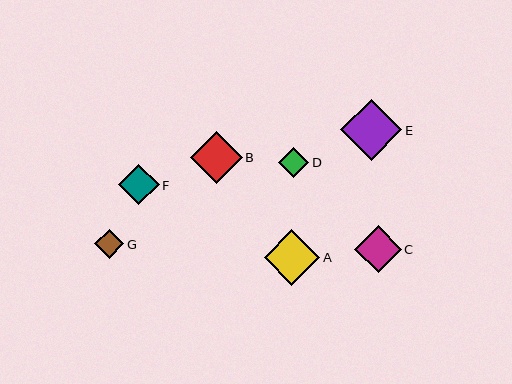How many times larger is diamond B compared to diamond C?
Diamond B is approximately 1.1 times the size of diamond C.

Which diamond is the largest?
Diamond E is the largest with a size of approximately 61 pixels.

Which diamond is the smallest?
Diamond G is the smallest with a size of approximately 29 pixels.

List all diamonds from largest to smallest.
From largest to smallest: E, A, B, C, F, D, G.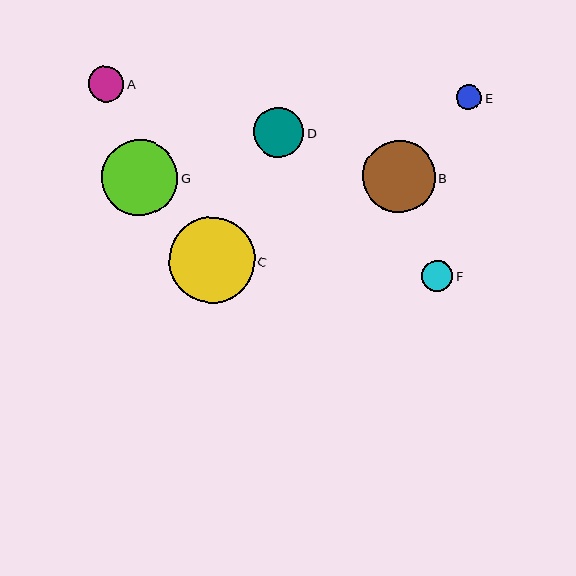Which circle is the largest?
Circle C is the largest with a size of approximately 86 pixels.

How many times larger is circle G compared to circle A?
Circle G is approximately 2.1 times the size of circle A.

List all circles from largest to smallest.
From largest to smallest: C, G, B, D, A, F, E.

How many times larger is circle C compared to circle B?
Circle C is approximately 1.2 times the size of circle B.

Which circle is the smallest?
Circle E is the smallest with a size of approximately 25 pixels.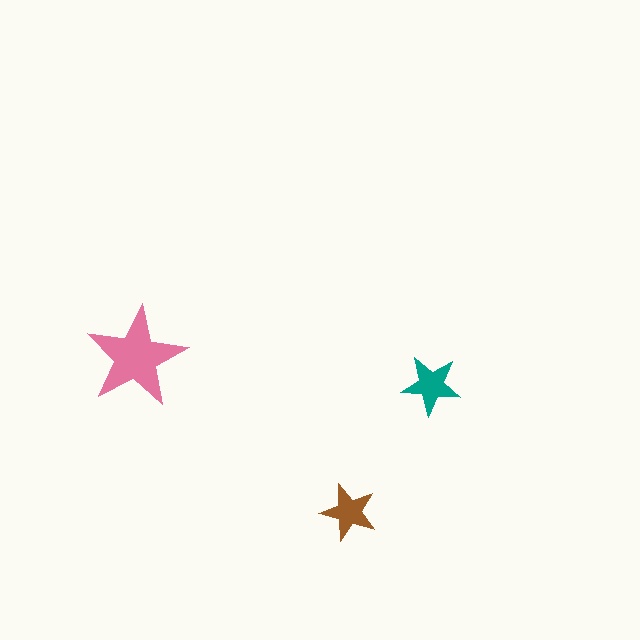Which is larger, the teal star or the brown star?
The teal one.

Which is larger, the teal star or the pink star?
The pink one.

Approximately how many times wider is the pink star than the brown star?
About 2 times wider.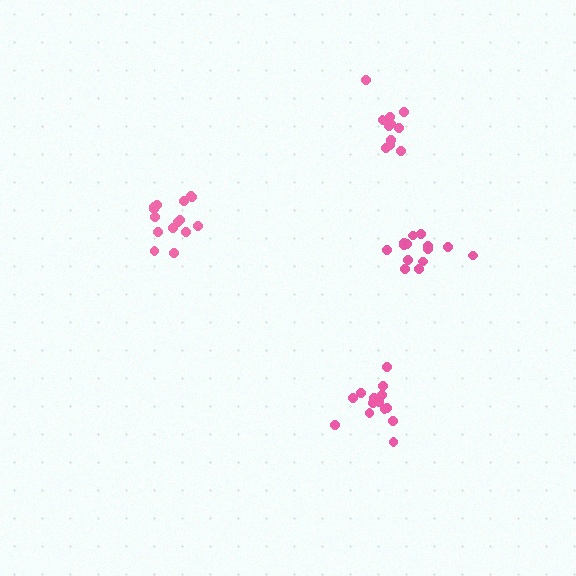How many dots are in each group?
Group 1: 14 dots, Group 2: 11 dots, Group 3: 15 dots, Group 4: 14 dots (54 total).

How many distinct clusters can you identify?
There are 4 distinct clusters.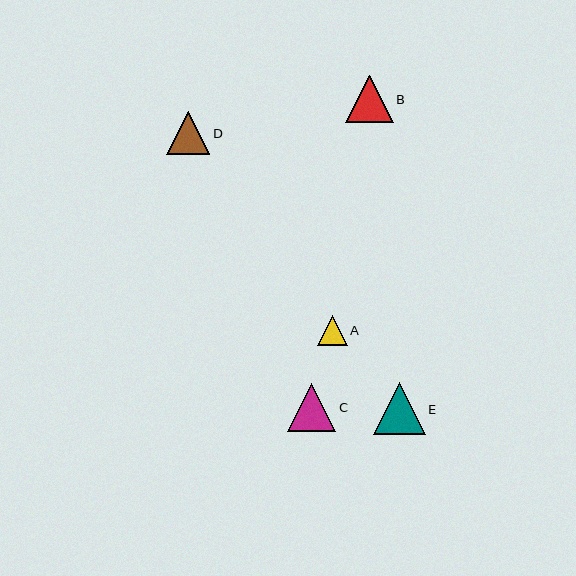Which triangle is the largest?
Triangle E is the largest with a size of approximately 52 pixels.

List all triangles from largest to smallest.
From largest to smallest: E, C, B, D, A.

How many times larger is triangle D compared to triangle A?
Triangle D is approximately 1.4 times the size of triangle A.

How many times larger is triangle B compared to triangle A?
Triangle B is approximately 1.6 times the size of triangle A.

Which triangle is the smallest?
Triangle A is the smallest with a size of approximately 30 pixels.